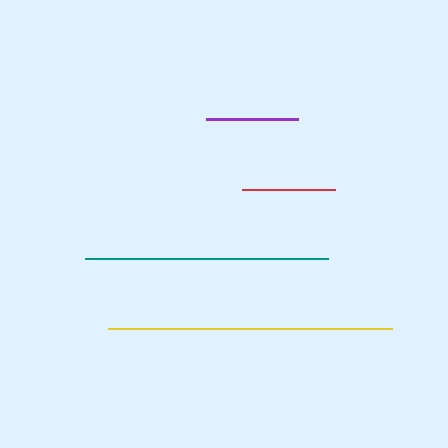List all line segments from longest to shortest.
From longest to shortest: yellow, teal, red, purple.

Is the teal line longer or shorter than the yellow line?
The yellow line is longer than the teal line.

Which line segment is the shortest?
The purple line is the shortest at approximately 92 pixels.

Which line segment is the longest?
The yellow line is the longest at approximately 283 pixels.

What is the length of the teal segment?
The teal segment is approximately 243 pixels long.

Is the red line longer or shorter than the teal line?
The teal line is longer than the red line.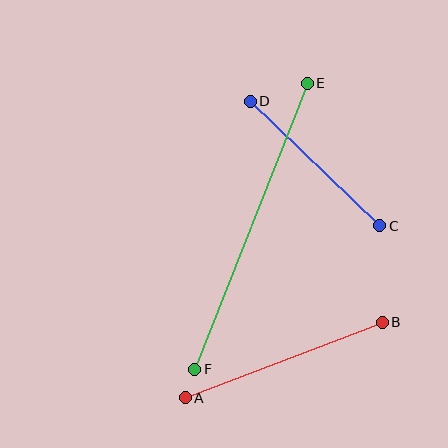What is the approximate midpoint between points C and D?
The midpoint is at approximately (315, 163) pixels.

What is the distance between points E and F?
The distance is approximately 307 pixels.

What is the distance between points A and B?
The distance is approximately 211 pixels.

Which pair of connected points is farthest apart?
Points E and F are farthest apart.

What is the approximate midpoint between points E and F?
The midpoint is at approximately (251, 226) pixels.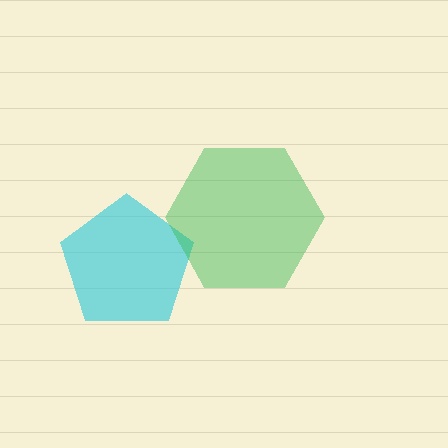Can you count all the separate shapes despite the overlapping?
Yes, there are 2 separate shapes.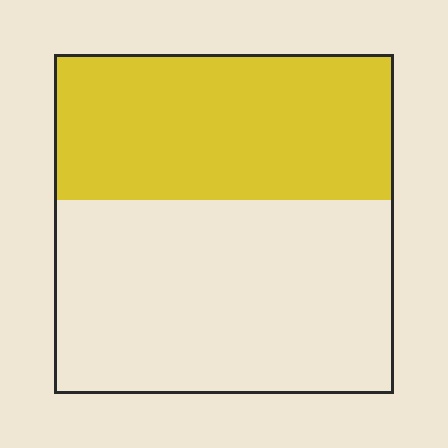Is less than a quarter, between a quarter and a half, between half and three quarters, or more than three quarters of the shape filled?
Between a quarter and a half.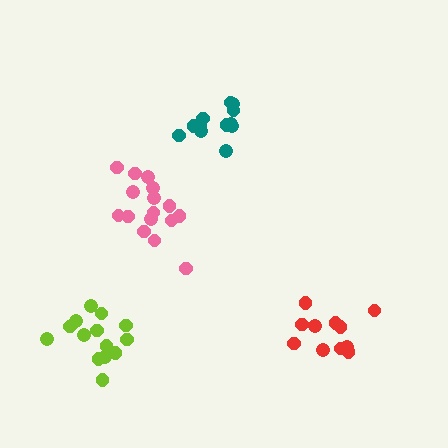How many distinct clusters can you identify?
There are 4 distinct clusters.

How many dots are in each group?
Group 1: 16 dots, Group 2: 12 dots, Group 3: 11 dots, Group 4: 14 dots (53 total).